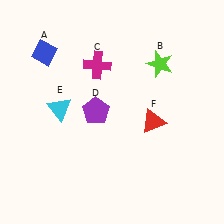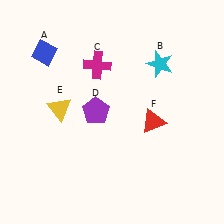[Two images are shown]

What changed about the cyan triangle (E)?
In Image 1, E is cyan. In Image 2, it changed to yellow.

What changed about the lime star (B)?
In Image 1, B is lime. In Image 2, it changed to cyan.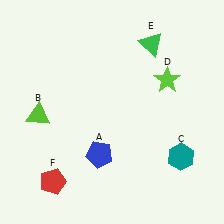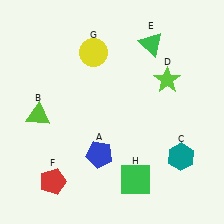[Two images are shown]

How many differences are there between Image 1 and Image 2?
There are 2 differences between the two images.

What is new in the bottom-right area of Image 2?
A green square (H) was added in the bottom-right area of Image 2.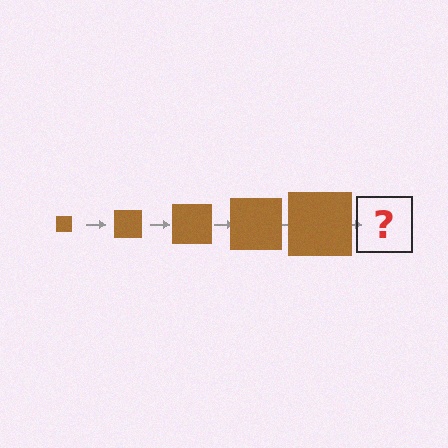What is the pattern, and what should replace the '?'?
The pattern is that the square gets progressively larger each step. The '?' should be a brown square, larger than the previous one.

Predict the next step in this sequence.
The next step is a brown square, larger than the previous one.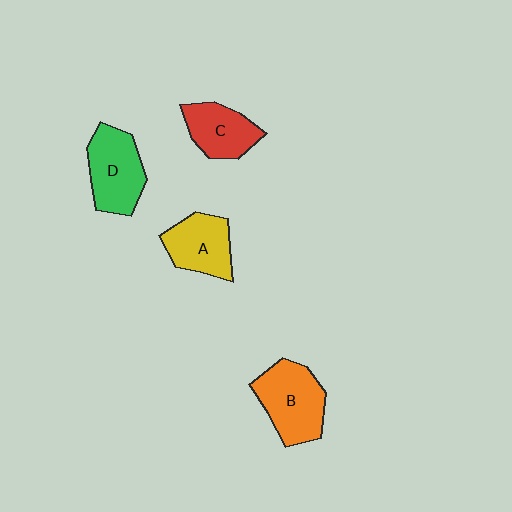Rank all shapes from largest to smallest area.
From largest to smallest: B (orange), D (green), A (yellow), C (red).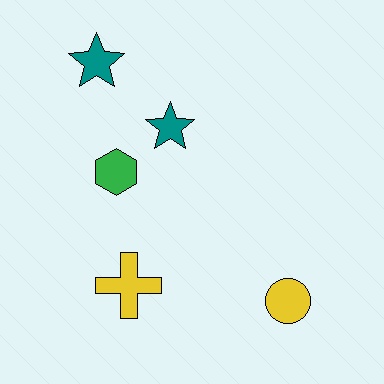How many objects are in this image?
There are 5 objects.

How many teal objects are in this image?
There are 2 teal objects.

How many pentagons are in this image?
There are no pentagons.